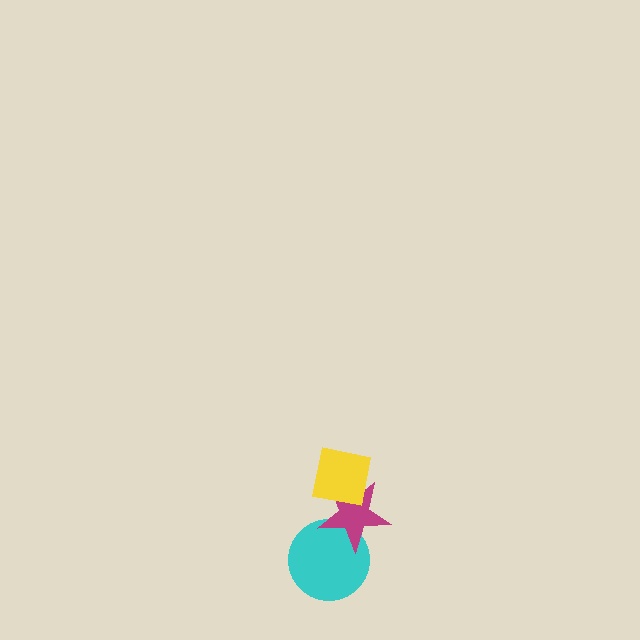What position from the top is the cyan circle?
The cyan circle is 3rd from the top.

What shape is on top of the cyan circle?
The magenta star is on top of the cyan circle.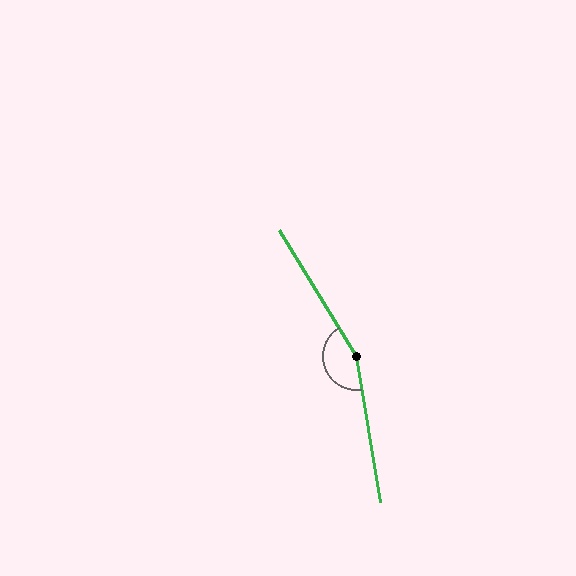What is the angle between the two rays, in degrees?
Approximately 158 degrees.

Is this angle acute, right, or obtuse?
It is obtuse.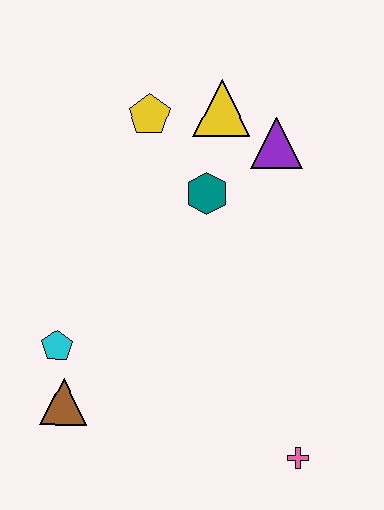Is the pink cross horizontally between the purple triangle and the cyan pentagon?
No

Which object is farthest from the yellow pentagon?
The pink cross is farthest from the yellow pentagon.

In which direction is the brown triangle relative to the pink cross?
The brown triangle is to the left of the pink cross.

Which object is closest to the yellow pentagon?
The yellow triangle is closest to the yellow pentagon.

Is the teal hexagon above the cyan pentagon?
Yes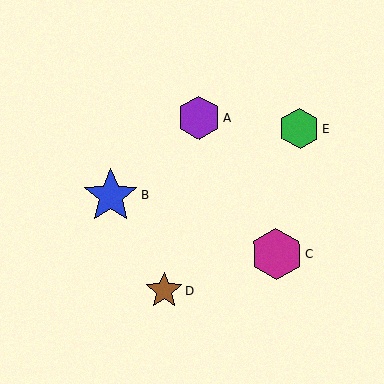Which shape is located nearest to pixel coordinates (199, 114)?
The purple hexagon (labeled A) at (199, 118) is nearest to that location.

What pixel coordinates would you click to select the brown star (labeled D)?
Click at (164, 291) to select the brown star D.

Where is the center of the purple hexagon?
The center of the purple hexagon is at (199, 118).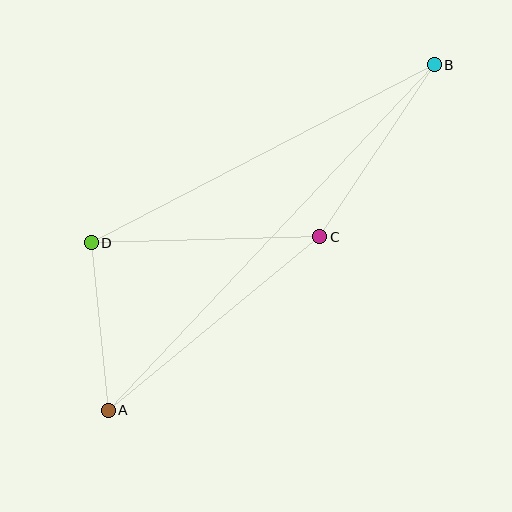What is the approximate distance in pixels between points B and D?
The distance between B and D is approximately 387 pixels.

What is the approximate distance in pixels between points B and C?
The distance between B and C is approximately 207 pixels.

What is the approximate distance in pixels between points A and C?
The distance between A and C is approximately 273 pixels.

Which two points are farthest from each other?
Points A and B are farthest from each other.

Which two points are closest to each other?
Points A and D are closest to each other.